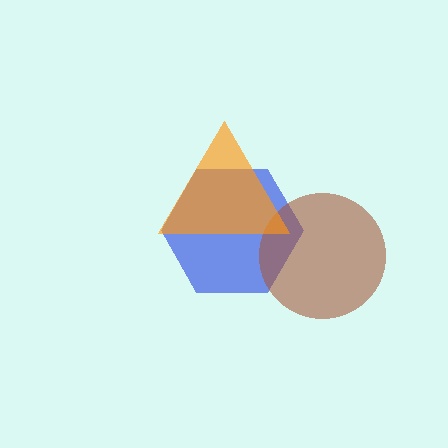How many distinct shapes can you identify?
There are 3 distinct shapes: a blue hexagon, a brown circle, an orange triangle.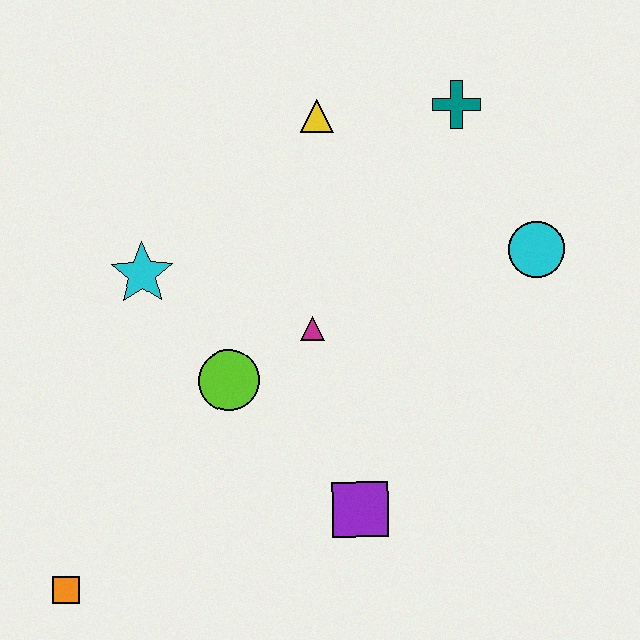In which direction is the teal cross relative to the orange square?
The teal cross is above the orange square.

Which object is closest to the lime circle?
The magenta triangle is closest to the lime circle.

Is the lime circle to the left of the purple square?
Yes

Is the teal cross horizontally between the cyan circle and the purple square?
Yes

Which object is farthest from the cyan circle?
The orange square is farthest from the cyan circle.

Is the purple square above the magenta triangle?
No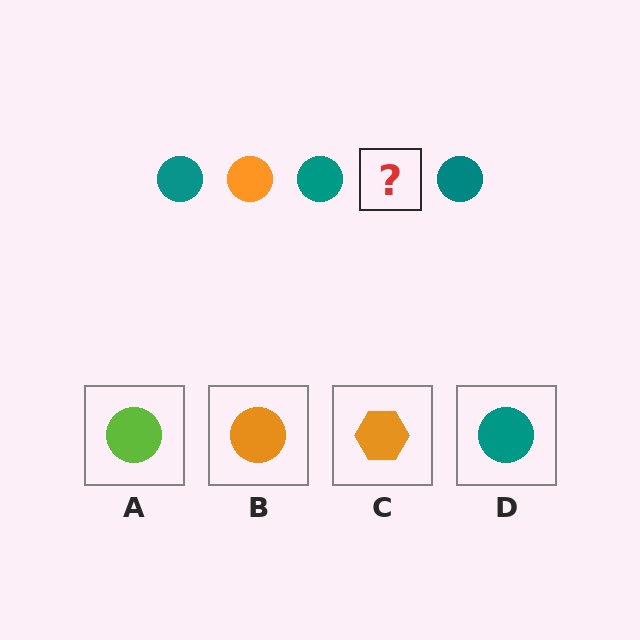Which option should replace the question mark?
Option B.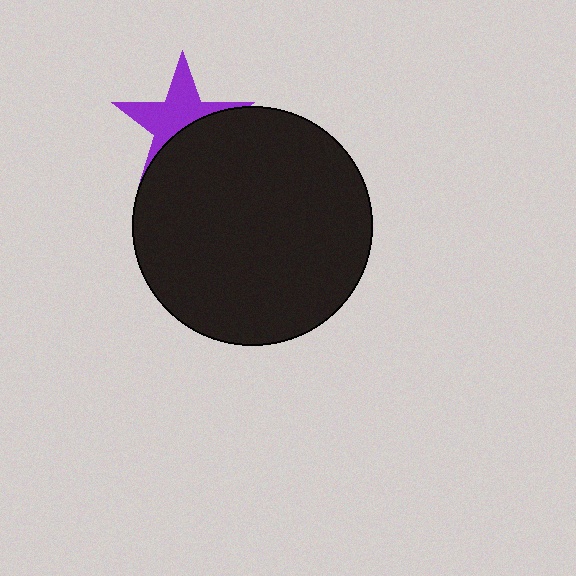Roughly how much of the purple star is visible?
About half of it is visible (roughly 55%).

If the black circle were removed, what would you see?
You would see the complete purple star.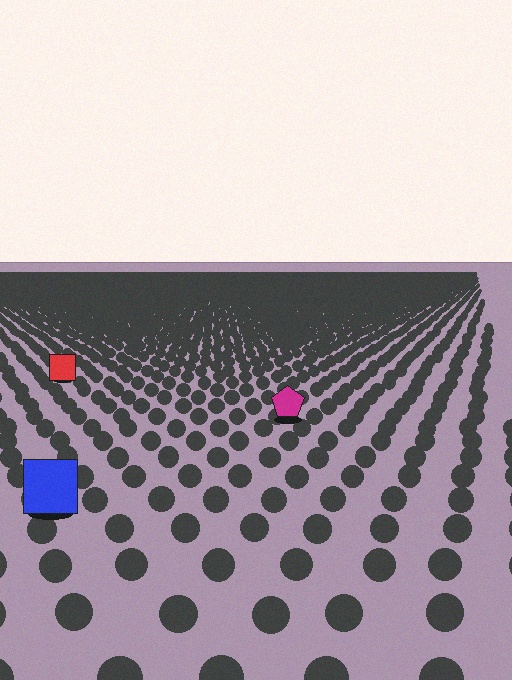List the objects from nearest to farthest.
From nearest to farthest: the blue square, the magenta pentagon, the red square.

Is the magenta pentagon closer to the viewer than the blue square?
No. The blue square is closer — you can tell from the texture gradient: the ground texture is coarser near it.